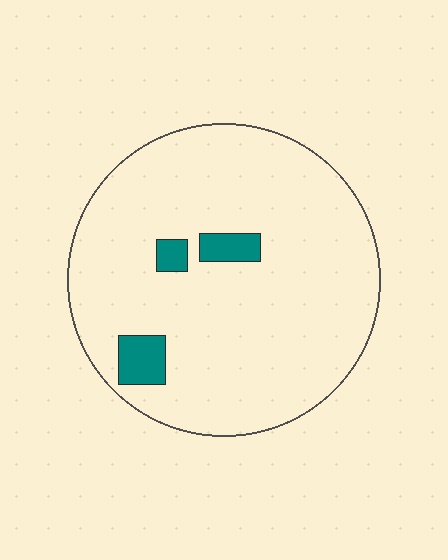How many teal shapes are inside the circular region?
3.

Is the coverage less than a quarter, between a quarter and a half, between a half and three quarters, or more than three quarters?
Less than a quarter.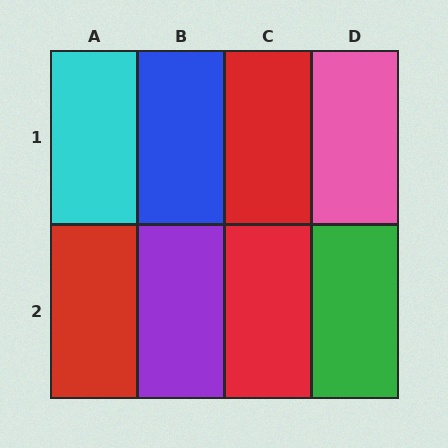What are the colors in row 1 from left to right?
Cyan, blue, red, pink.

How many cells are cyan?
1 cell is cyan.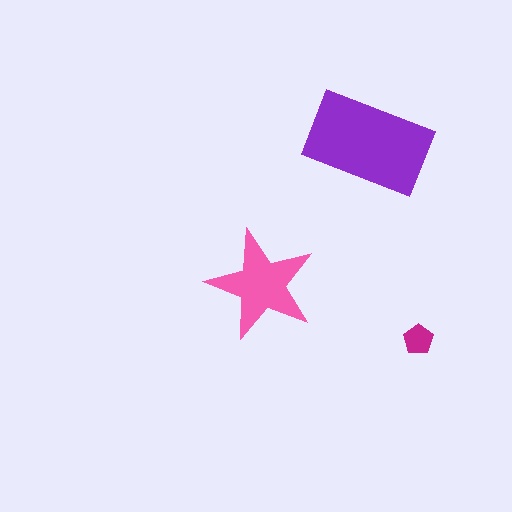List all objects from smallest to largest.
The magenta pentagon, the pink star, the purple rectangle.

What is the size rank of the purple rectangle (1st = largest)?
1st.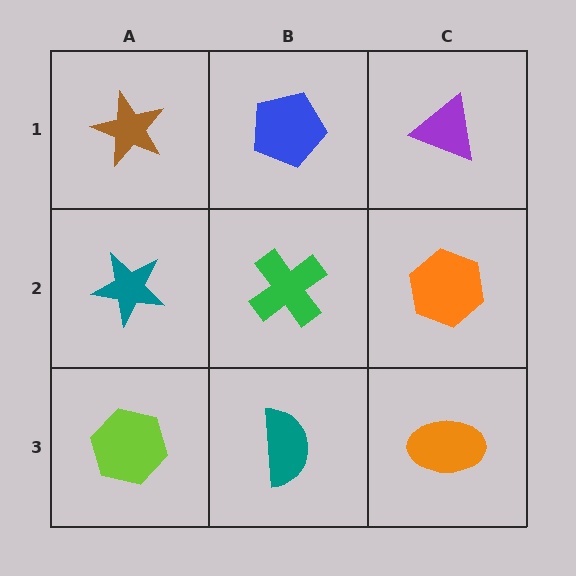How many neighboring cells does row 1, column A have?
2.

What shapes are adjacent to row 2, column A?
A brown star (row 1, column A), a lime hexagon (row 3, column A), a green cross (row 2, column B).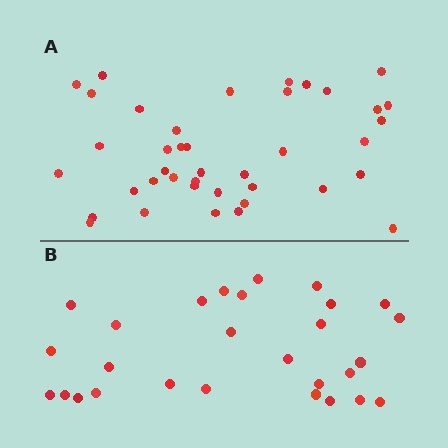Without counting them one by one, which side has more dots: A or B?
Region A (the top region) has more dots.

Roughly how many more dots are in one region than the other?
Region A has roughly 12 or so more dots than region B.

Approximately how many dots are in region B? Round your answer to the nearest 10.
About 30 dots. (The exact count is 28, which rounds to 30.)